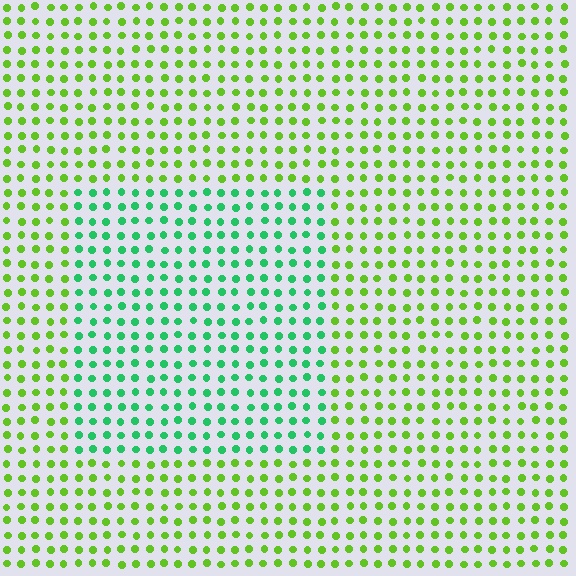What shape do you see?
I see a rectangle.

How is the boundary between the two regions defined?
The boundary is defined purely by a slight shift in hue (about 47 degrees). Spacing, size, and orientation are identical on both sides.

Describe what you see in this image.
The image is filled with small lime elements in a uniform arrangement. A rectangle-shaped region is visible where the elements are tinted to a slightly different hue, forming a subtle color boundary.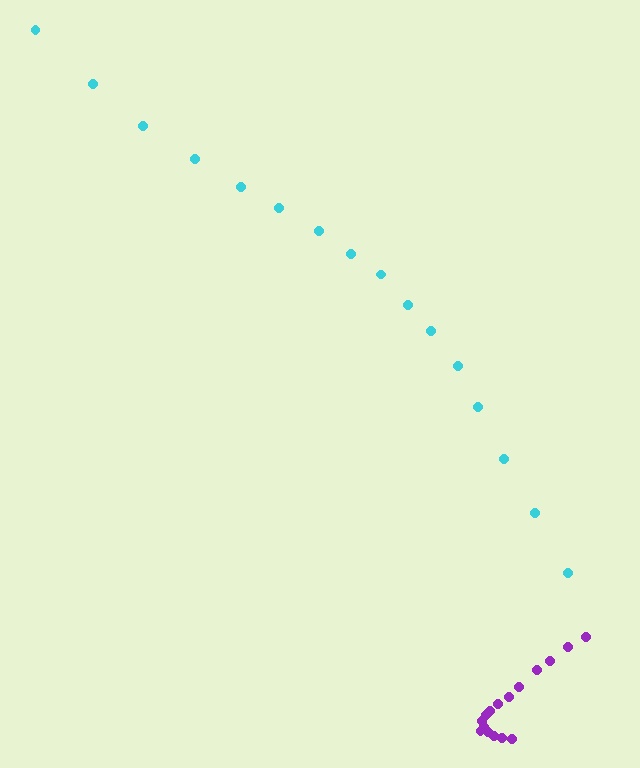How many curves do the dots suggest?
There are 2 distinct paths.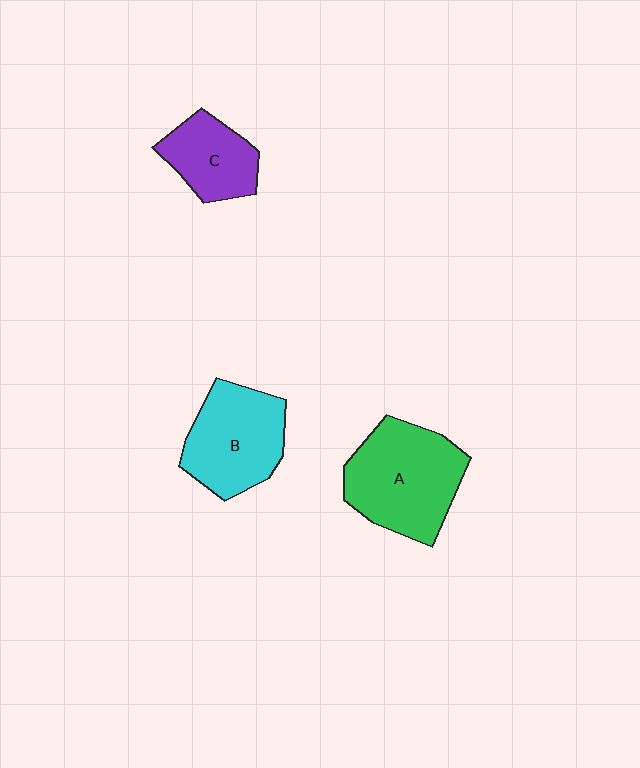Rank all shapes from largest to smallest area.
From largest to smallest: A (green), B (cyan), C (purple).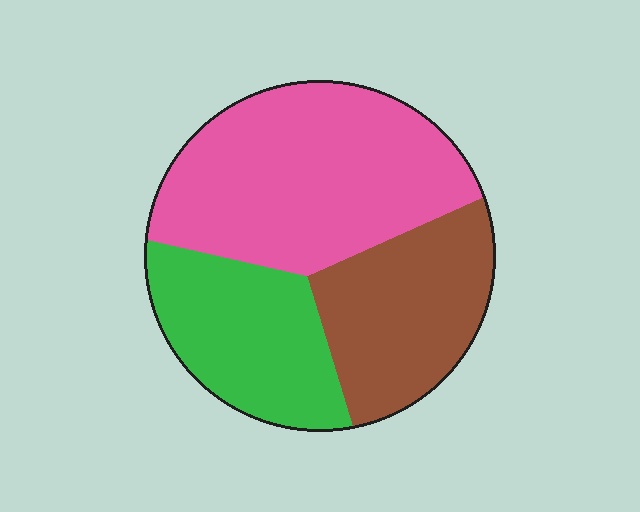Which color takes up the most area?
Pink, at roughly 45%.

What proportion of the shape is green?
Green takes up about one quarter (1/4) of the shape.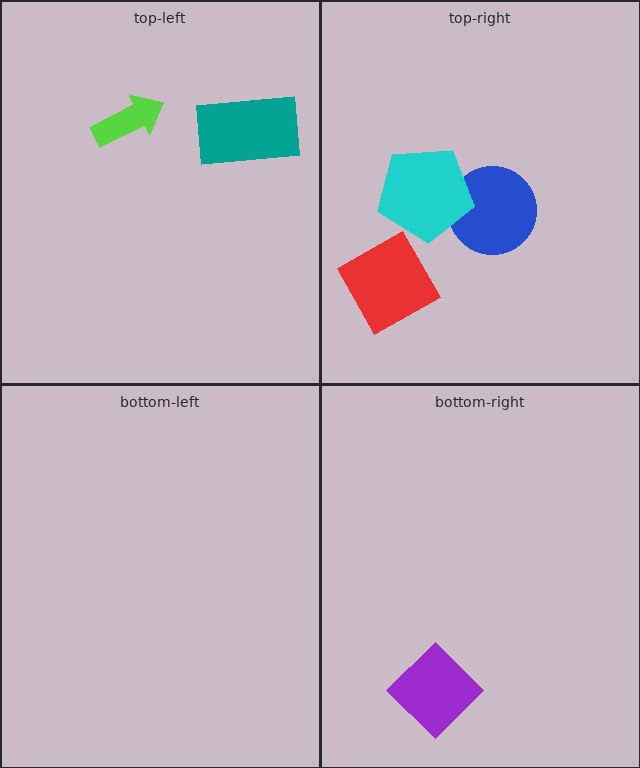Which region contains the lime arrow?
The top-left region.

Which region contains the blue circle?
The top-right region.